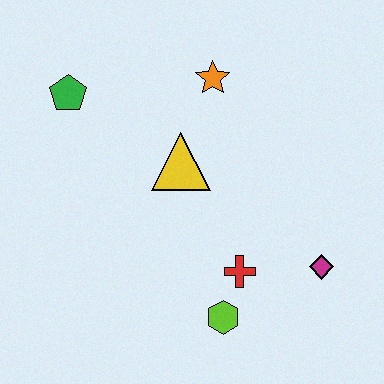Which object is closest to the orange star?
The yellow triangle is closest to the orange star.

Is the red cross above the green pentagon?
No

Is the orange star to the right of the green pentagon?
Yes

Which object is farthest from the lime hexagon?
The green pentagon is farthest from the lime hexagon.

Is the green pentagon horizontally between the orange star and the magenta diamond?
No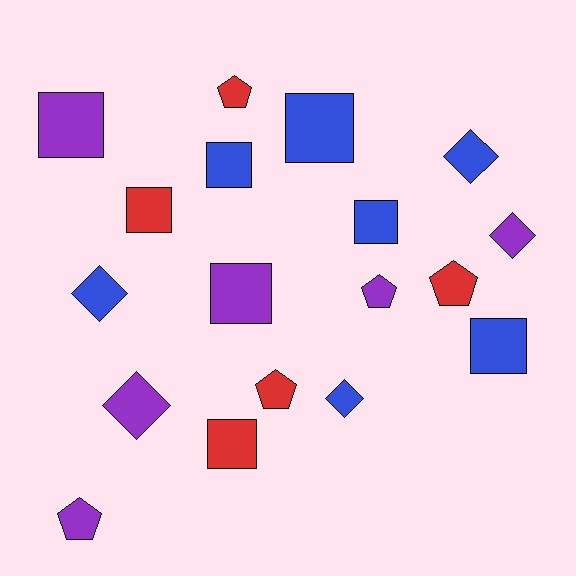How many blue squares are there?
There are 4 blue squares.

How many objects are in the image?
There are 18 objects.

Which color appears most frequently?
Blue, with 7 objects.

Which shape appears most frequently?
Square, with 8 objects.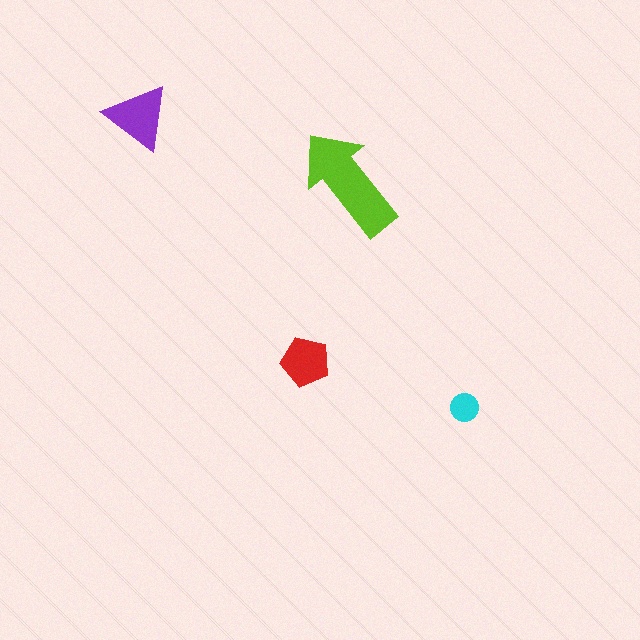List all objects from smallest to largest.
The cyan circle, the red pentagon, the purple triangle, the lime arrow.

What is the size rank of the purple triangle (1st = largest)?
2nd.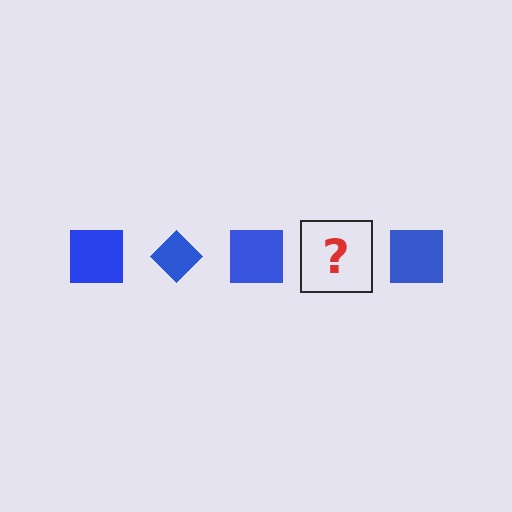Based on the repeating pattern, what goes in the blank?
The blank should be a blue diamond.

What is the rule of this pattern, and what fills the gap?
The rule is that the pattern cycles through square, diamond shapes in blue. The gap should be filled with a blue diamond.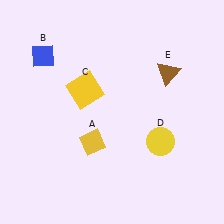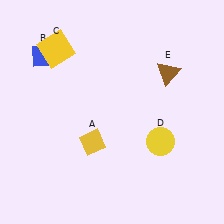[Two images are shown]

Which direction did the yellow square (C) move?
The yellow square (C) moved up.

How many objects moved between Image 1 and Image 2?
1 object moved between the two images.